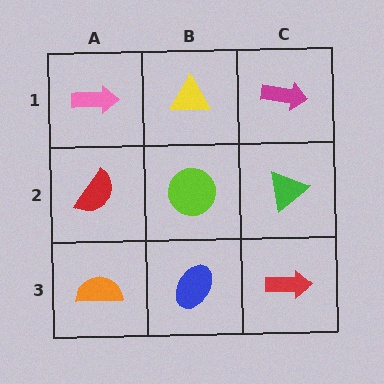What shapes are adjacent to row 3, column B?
A lime circle (row 2, column B), an orange semicircle (row 3, column A), a red arrow (row 3, column C).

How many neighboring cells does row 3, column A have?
2.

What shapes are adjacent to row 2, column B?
A yellow triangle (row 1, column B), a blue ellipse (row 3, column B), a red semicircle (row 2, column A), a green triangle (row 2, column C).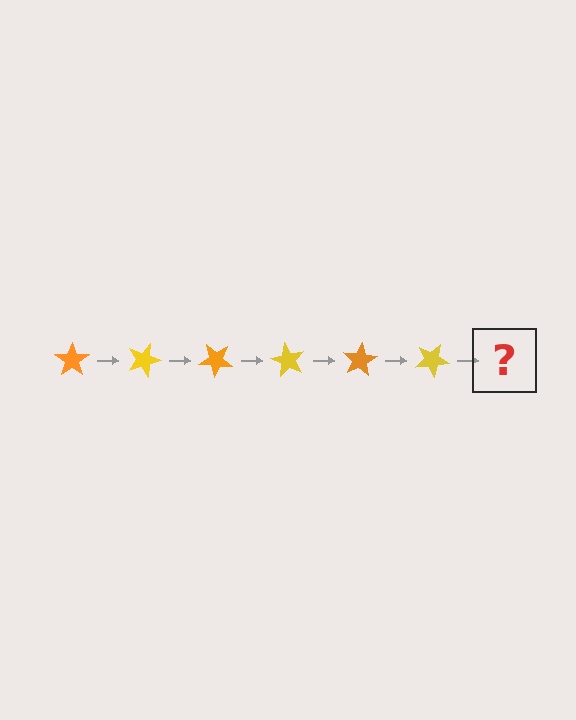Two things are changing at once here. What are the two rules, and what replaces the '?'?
The two rules are that it rotates 20 degrees each step and the color cycles through orange and yellow. The '?' should be an orange star, rotated 120 degrees from the start.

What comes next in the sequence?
The next element should be an orange star, rotated 120 degrees from the start.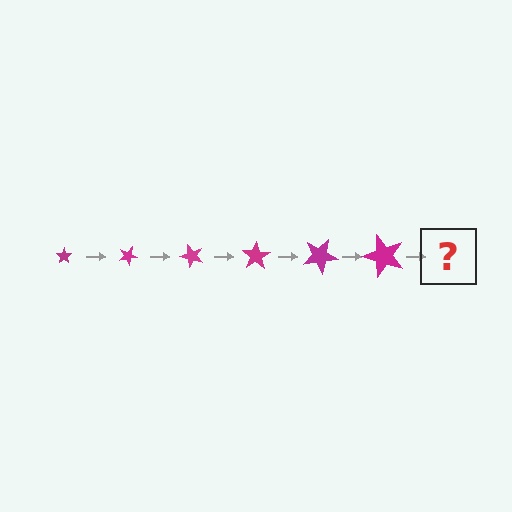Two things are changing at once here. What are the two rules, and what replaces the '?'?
The two rules are that the star grows larger each step and it rotates 25 degrees each step. The '?' should be a star, larger than the previous one and rotated 150 degrees from the start.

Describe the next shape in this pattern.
It should be a star, larger than the previous one and rotated 150 degrees from the start.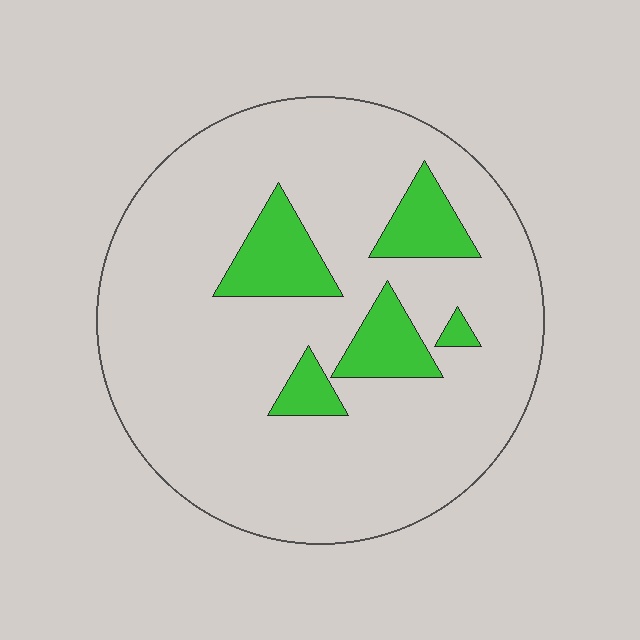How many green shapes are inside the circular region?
5.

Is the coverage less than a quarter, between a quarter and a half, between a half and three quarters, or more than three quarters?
Less than a quarter.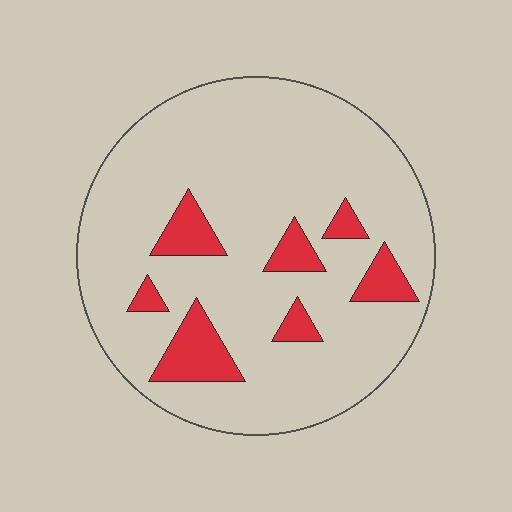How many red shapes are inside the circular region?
7.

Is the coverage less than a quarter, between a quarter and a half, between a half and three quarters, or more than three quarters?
Less than a quarter.